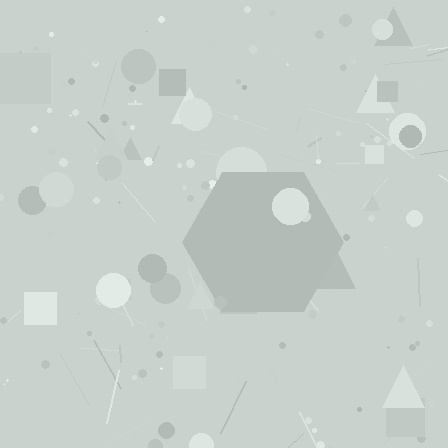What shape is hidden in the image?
A hexagon is hidden in the image.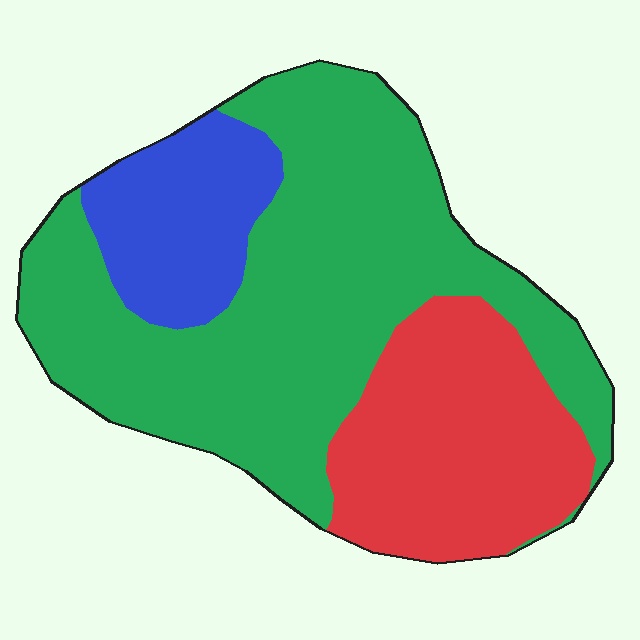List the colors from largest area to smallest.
From largest to smallest: green, red, blue.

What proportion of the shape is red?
Red takes up about one quarter (1/4) of the shape.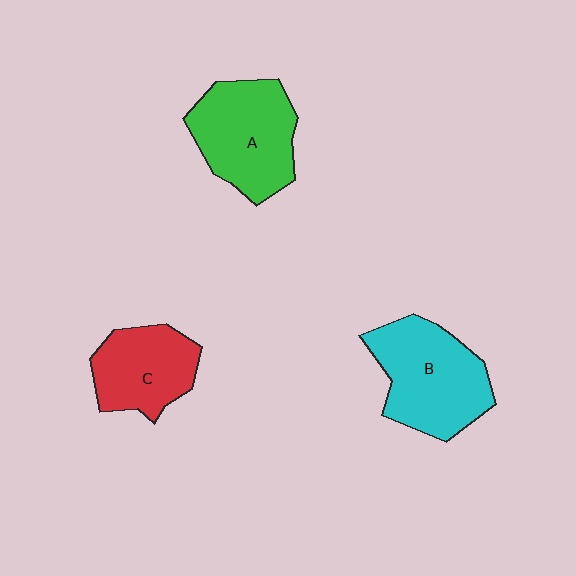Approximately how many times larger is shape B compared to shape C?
Approximately 1.4 times.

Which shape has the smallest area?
Shape C (red).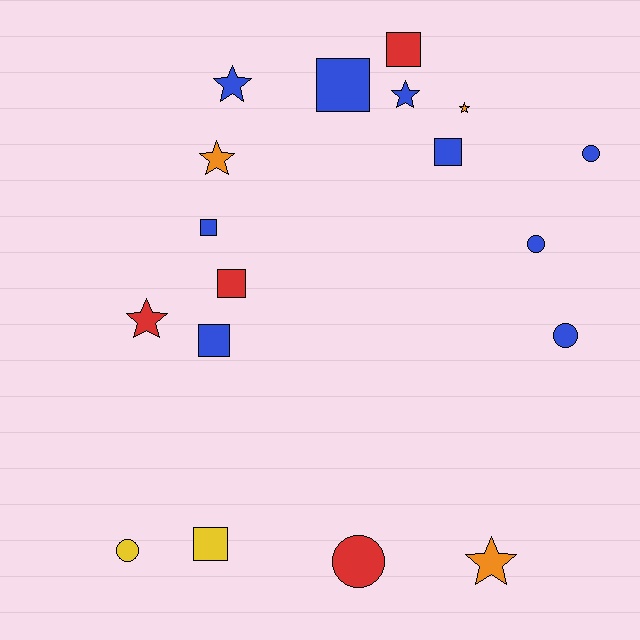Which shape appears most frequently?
Square, with 7 objects.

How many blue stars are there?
There are 2 blue stars.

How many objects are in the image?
There are 18 objects.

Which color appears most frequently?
Blue, with 9 objects.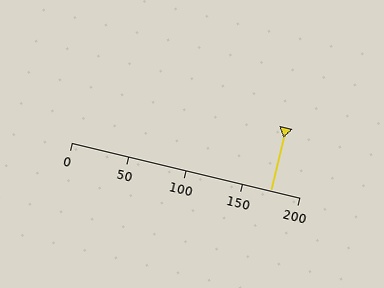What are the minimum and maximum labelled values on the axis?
The axis runs from 0 to 200.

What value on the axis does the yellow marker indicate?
The marker indicates approximately 175.